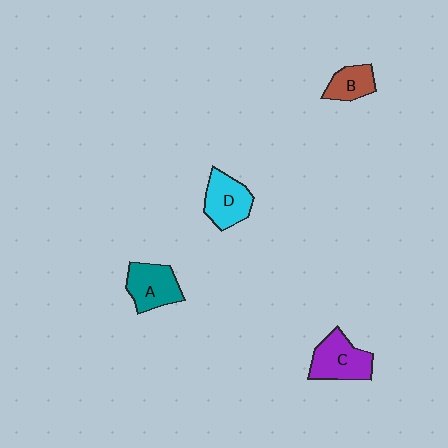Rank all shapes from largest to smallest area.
From largest to smallest: C (purple), D (cyan), A (teal), B (brown).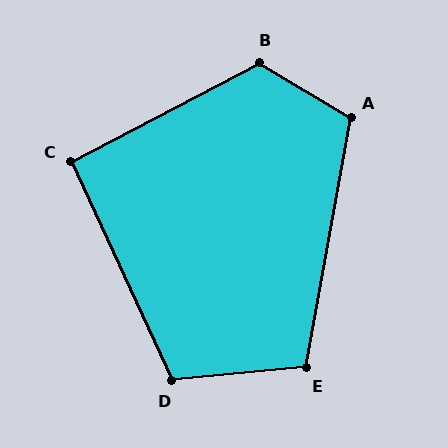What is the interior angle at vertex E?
Approximately 106 degrees (obtuse).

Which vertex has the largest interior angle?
B, at approximately 121 degrees.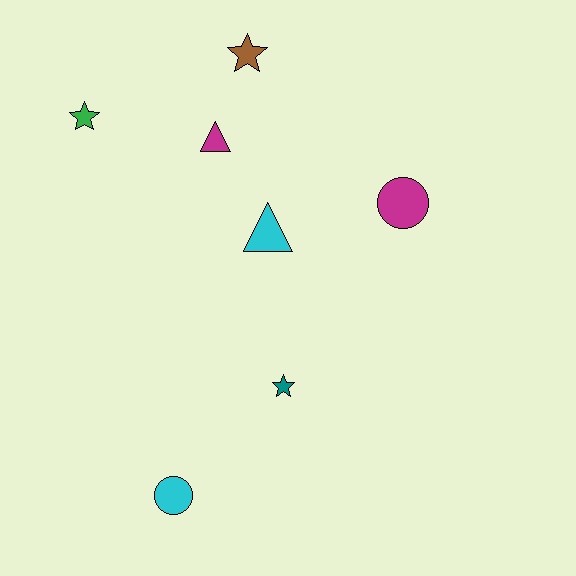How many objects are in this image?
There are 7 objects.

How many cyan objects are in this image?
There are 2 cyan objects.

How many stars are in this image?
There are 3 stars.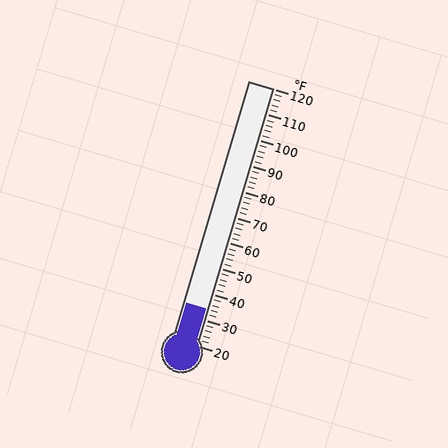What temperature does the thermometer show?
The thermometer shows approximately 34°F.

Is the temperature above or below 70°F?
The temperature is below 70°F.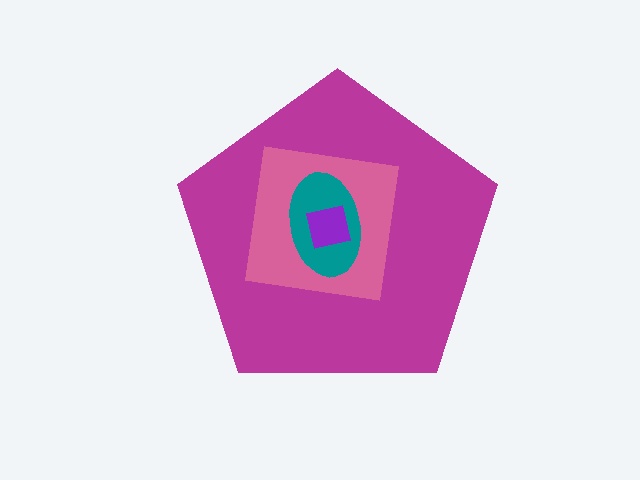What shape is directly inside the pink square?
The teal ellipse.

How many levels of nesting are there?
4.